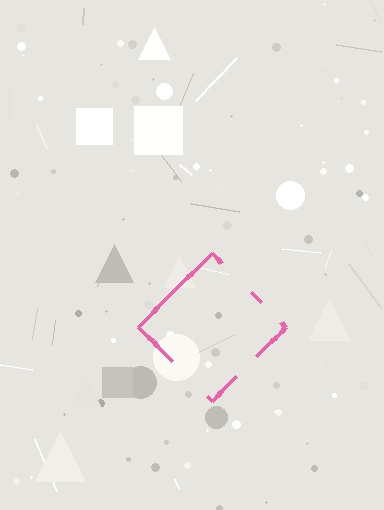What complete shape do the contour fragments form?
The contour fragments form a diamond.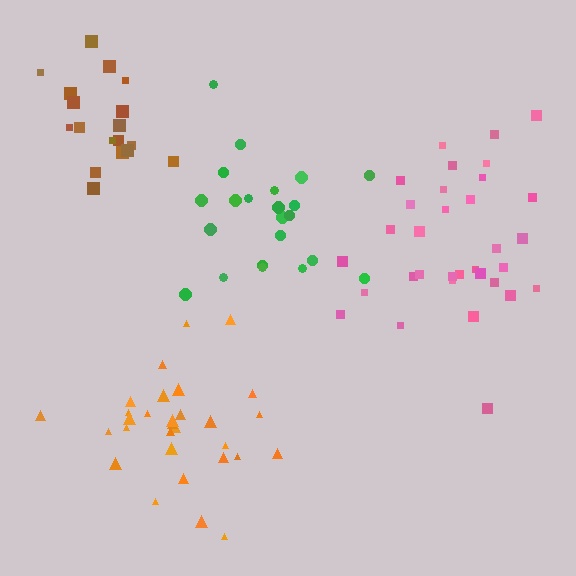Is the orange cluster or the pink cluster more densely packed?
Orange.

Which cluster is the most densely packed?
Brown.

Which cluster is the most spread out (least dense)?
Pink.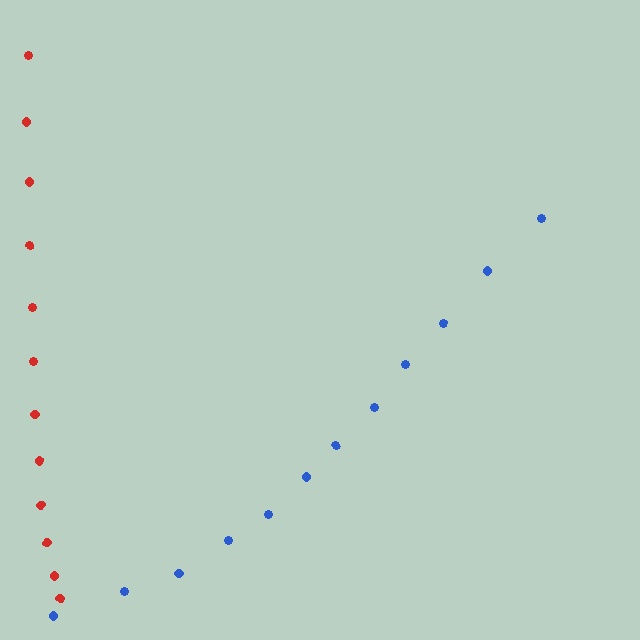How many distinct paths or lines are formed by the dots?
There are 2 distinct paths.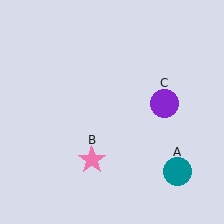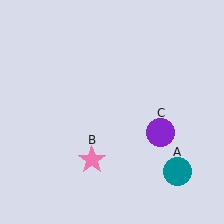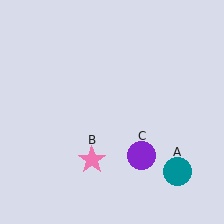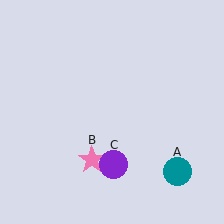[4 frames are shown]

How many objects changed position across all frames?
1 object changed position: purple circle (object C).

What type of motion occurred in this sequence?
The purple circle (object C) rotated clockwise around the center of the scene.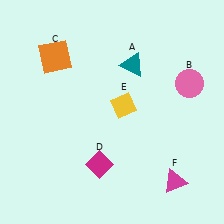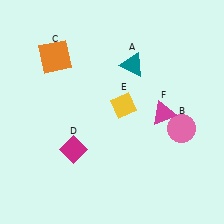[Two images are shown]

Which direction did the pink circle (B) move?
The pink circle (B) moved down.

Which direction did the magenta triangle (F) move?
The magenta triangle (F) moved up.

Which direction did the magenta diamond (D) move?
The magenta diamond (D) moved left.